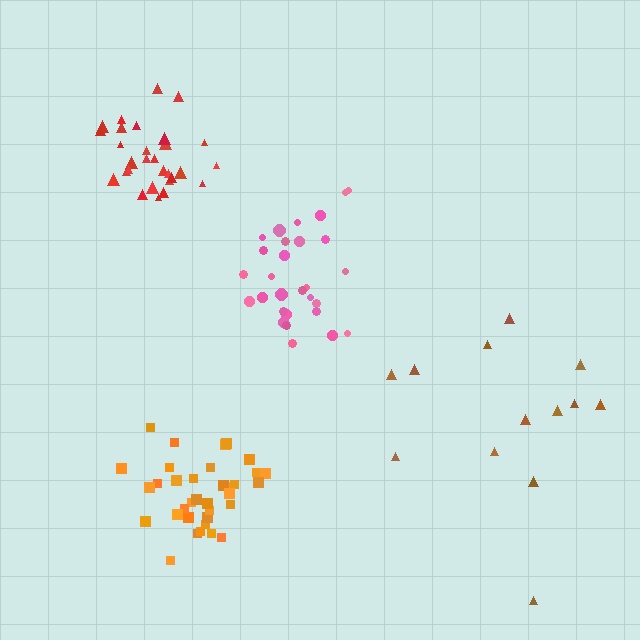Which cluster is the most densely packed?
Red.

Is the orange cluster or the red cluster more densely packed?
Red.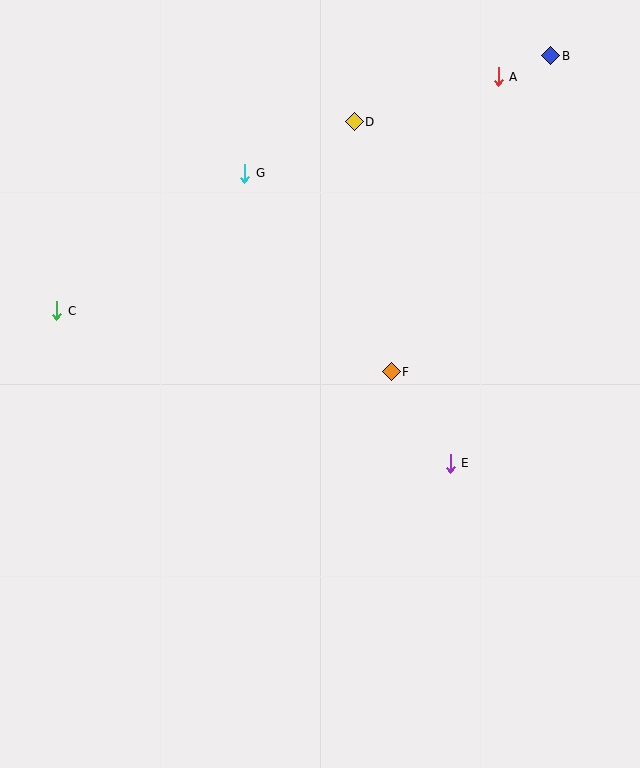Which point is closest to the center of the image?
Point F at (391, 372) is closest to the center.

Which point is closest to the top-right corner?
Point B is closest to the top-right corner.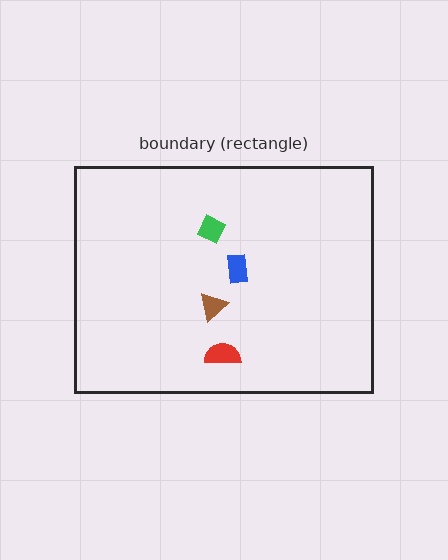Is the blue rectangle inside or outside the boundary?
Inside.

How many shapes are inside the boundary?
4 inside, 0 outside.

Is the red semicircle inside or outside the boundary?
Inside.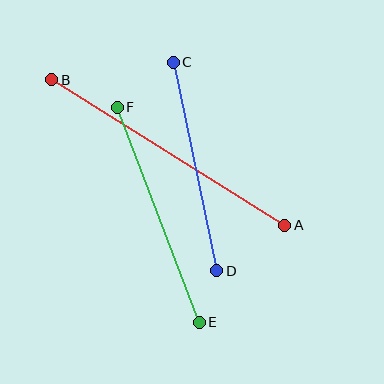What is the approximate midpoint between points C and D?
The midpoint is at approximately (195, 167) pixels.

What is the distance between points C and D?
The distance is approximately 213 pixels.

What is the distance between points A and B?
The distance is approximately 275 pixels.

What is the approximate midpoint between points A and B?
The midpoint is at approximately (168, 152) pixels.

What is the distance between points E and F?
The distance is approximately 230 pixels.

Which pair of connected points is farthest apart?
Points A and B are farthest apart.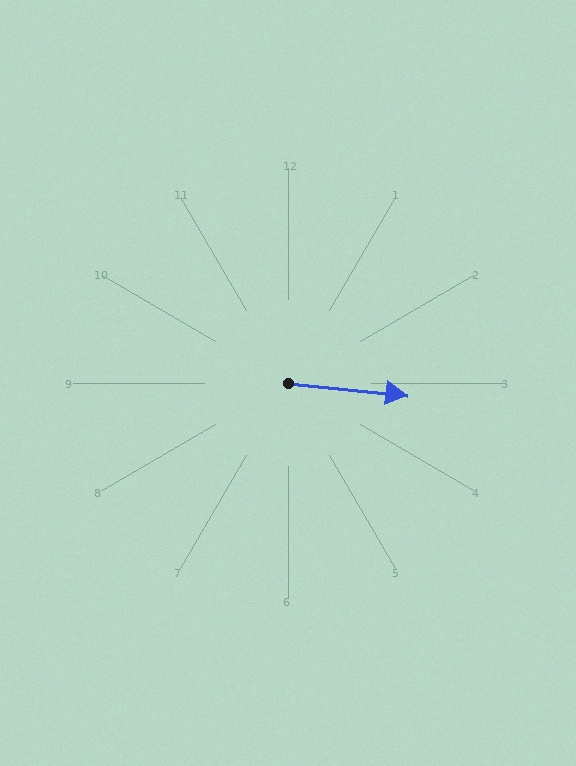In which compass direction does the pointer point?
East.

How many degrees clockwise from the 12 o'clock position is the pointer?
Approximately 96 degrees.